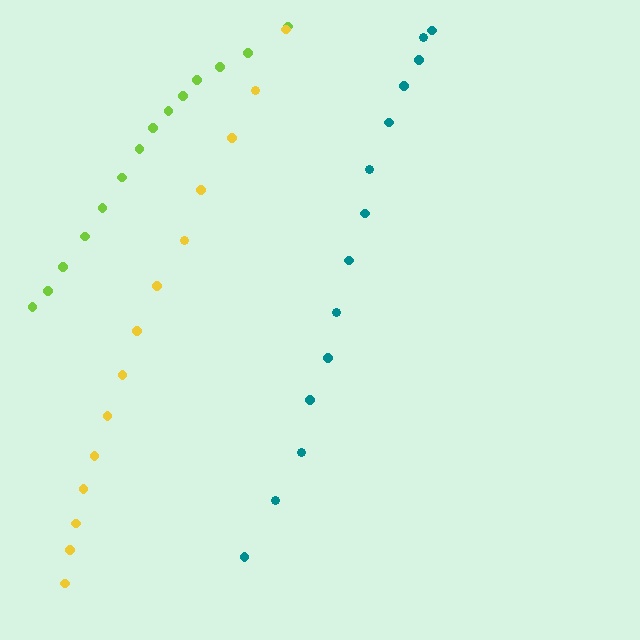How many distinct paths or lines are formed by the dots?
There are 3 distinct paths.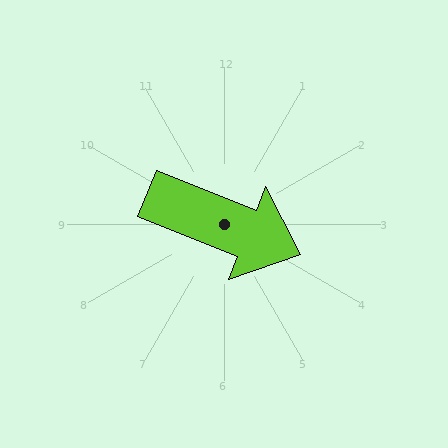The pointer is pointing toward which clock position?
Roughly 4 o'clock.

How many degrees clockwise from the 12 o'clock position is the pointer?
Approximately 112 degrees.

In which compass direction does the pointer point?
East.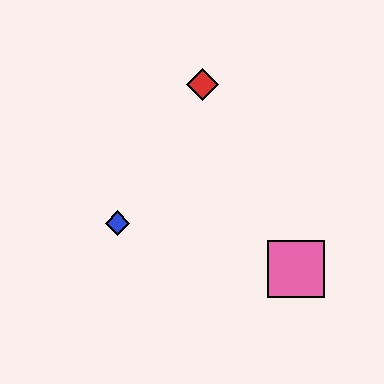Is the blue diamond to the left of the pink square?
Yes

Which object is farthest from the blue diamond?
The pink square is farthest from the blue diamond.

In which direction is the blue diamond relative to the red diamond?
The blue diamond is below the red diamond.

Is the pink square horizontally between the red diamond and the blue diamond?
No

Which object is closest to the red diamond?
The blue diamond is closest to the red diamond.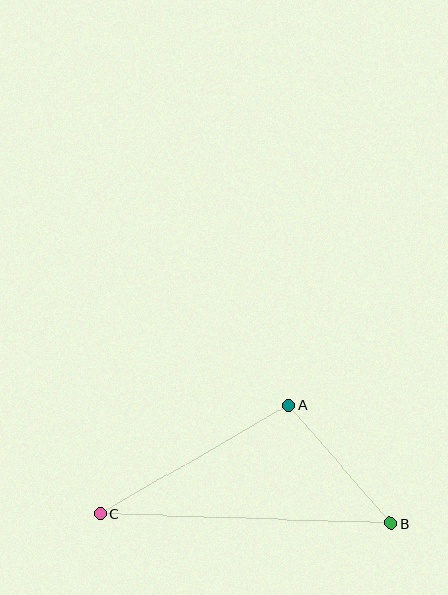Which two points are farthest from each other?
Points B and C are farthest from each other.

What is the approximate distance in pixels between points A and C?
The distance between A and C is approximately 217 pixels.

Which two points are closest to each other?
Points A and B are closest to each other.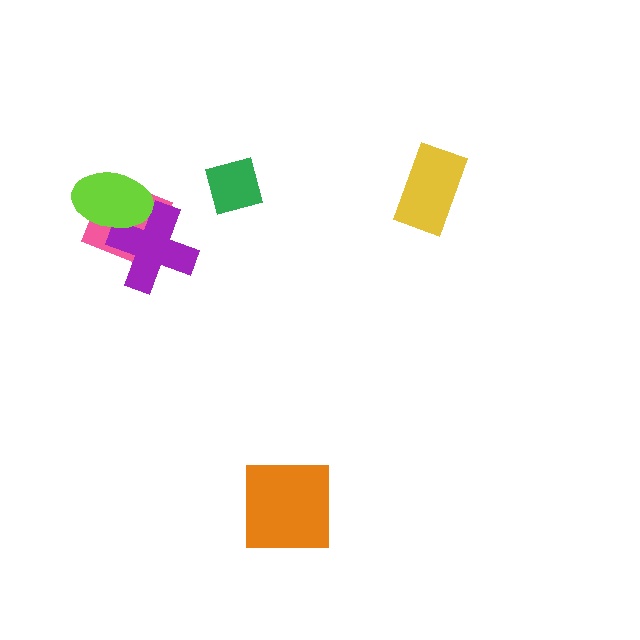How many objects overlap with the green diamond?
0 objects overlap with the green diamond.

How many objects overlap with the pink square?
2 objects overlap with the pink square.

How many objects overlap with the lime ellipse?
2 objects overlap with the lime ellipse.